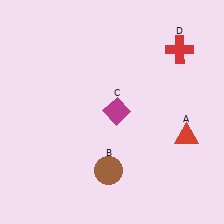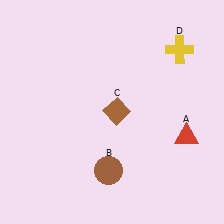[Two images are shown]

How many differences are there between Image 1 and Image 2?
There are 2 differences between the two images.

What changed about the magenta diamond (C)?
In Image 1, C is magenta. In Image 2, it changed to brown.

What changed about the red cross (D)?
In Image 1, D is red. In Image 2, it changed to yellow.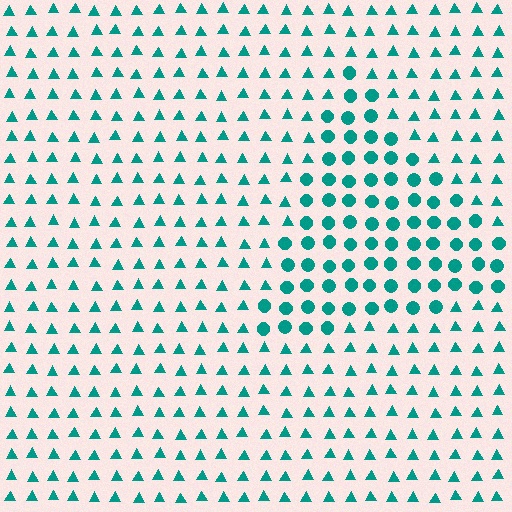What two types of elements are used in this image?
The image uses circles inside the triangle region and triangles outside it.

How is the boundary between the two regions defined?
The boundary is defined by a change in element shape: circles inside vs. triangles outside. All elements share the same color and spacing.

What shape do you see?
I see a triangle.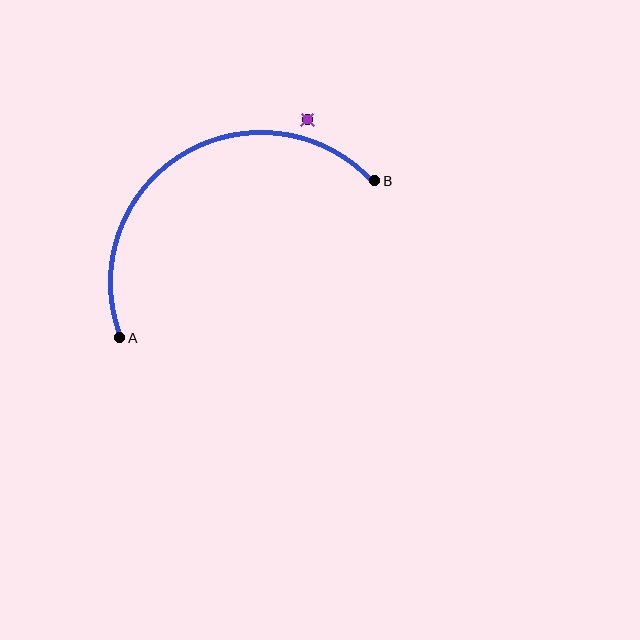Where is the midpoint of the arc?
The arc midpoint is the point on the curve farthest from the straight line joining A and B. It sits above that line.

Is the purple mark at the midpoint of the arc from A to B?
No — the purple mark does not lie on the arc at all. It sits slightly outside the curve.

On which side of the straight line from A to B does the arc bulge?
The arc bulges above the straight line connecting A and B.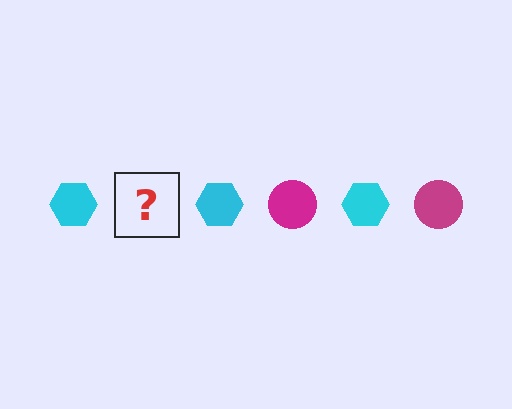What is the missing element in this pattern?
The missing element is a magenta circle.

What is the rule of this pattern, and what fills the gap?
The rule is that the pattern alternates between cyan hexagon and magenta circle. The gap should be filled with a magenta circle.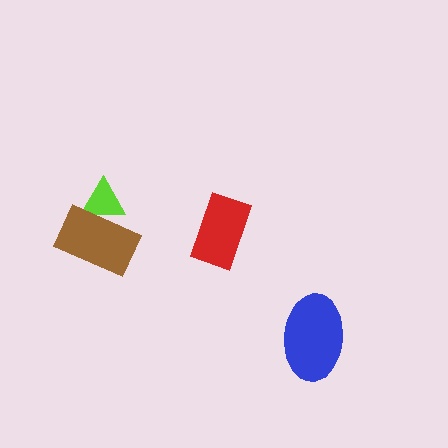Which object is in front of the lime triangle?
The brown rectangle is in front of the lime triangle.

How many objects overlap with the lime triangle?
1 object overlaps with the lime triangle.